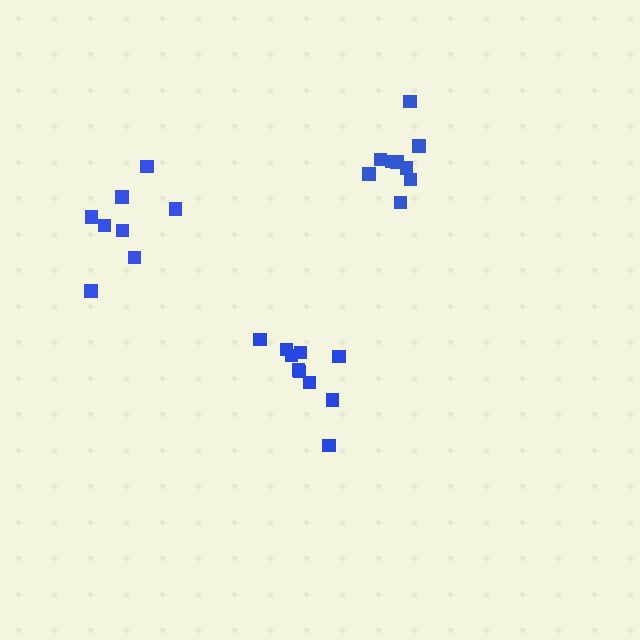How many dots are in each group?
Group 1: 10 dots, Group 2: 10 dots, Group 3: 8 dots (28 total).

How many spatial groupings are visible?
There are 3 spatial groupings.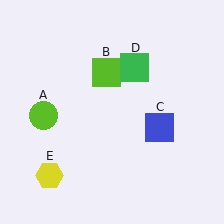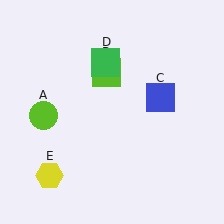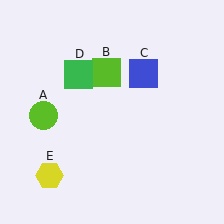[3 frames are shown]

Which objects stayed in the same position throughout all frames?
Lime circle (object A) and lime square (object B) and yellow hexagon (object E) remained stationary.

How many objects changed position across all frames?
2 objects changed position: blue square (object C), green square (object D).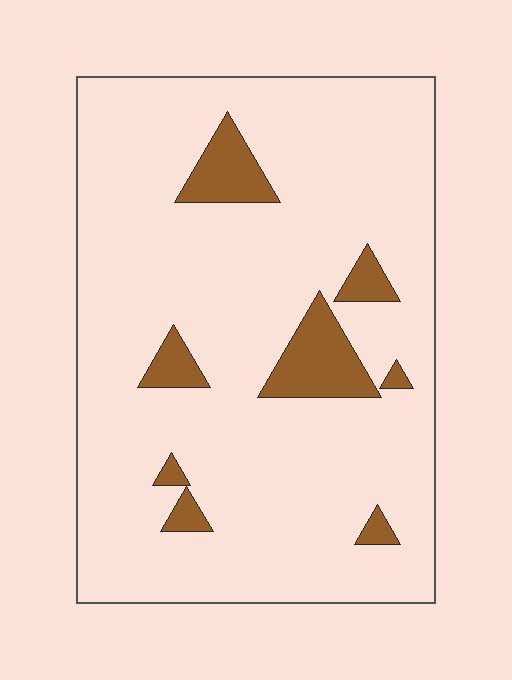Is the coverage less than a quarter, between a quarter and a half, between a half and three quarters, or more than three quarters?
Less than a quarter.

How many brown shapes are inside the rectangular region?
8.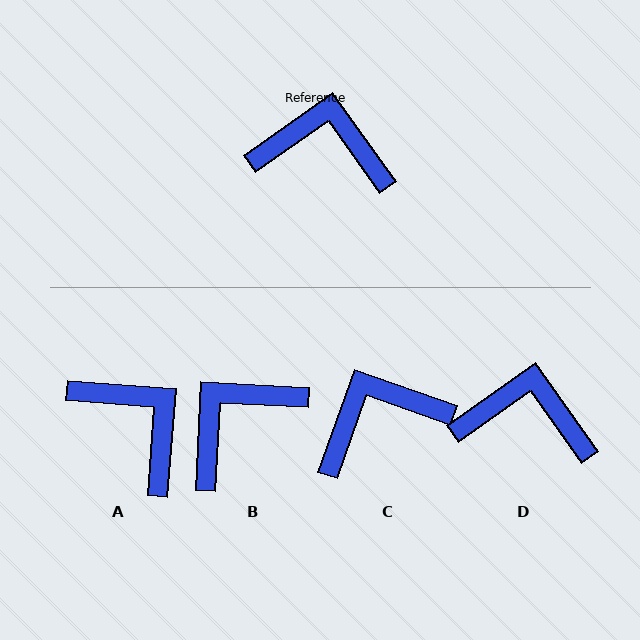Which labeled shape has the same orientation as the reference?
D.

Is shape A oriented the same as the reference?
No, it is off by about 40 degrees.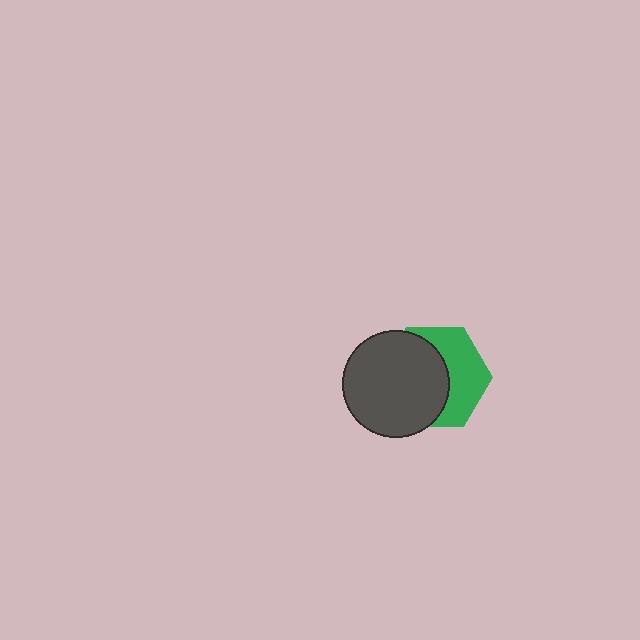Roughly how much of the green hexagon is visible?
A small part of it is visible (roughly 45%).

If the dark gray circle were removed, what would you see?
You would see the complete green hexagon.